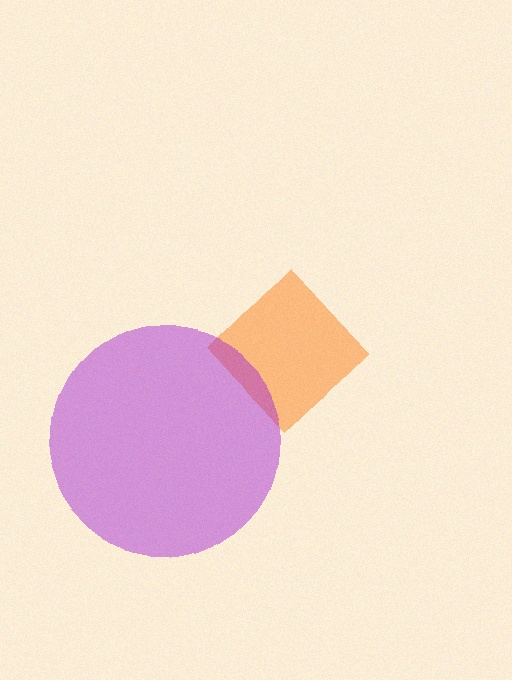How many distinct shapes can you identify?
There are 2 distinct shapes: an orange diamond, a purple circle.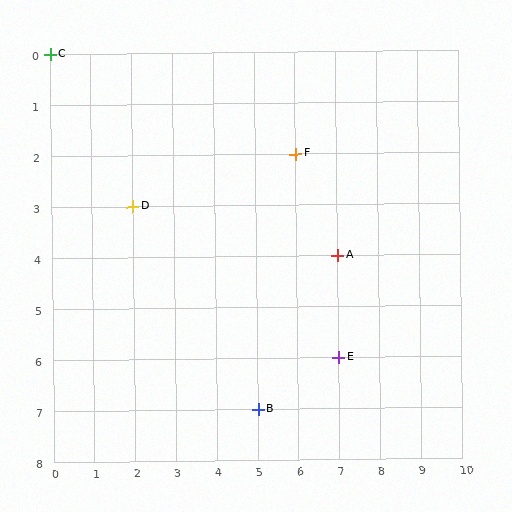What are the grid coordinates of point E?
Point E is at grid coordinates (7, 6).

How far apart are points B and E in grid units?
Points B and E are 2 columns and 1 row apart (about 2.2 grid units diagonally).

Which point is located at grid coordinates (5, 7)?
Point B is at (5, 7).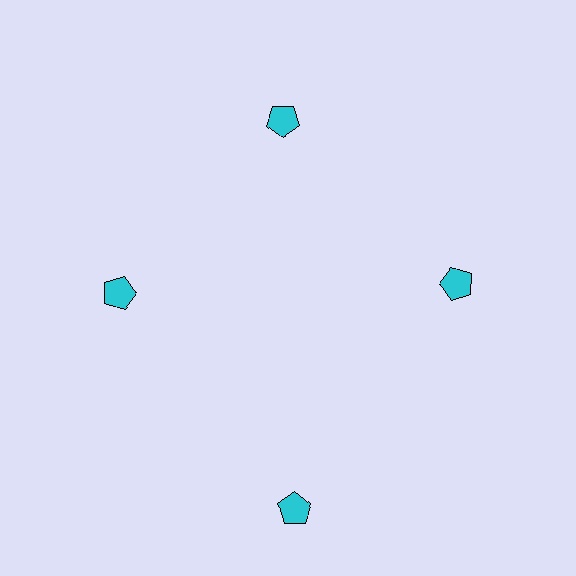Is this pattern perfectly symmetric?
No. The 4 cyan pentagons are arranged in a ring, but one element near the 6 o'clock position is pushed outward from the center, breaking the 4-fold rotational symmetry.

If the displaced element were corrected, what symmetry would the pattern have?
It would have 4-fold rotational symmetry — the pattern would map onto itself every 90 degrees.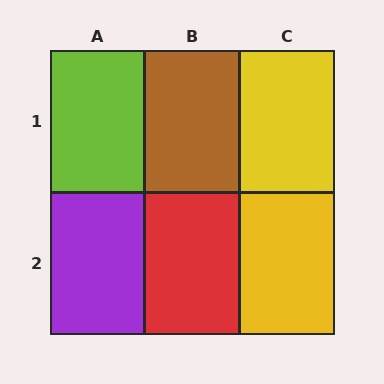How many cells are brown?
1 cell is brown.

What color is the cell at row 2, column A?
Purple.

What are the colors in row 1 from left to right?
Lime, brown, yellow.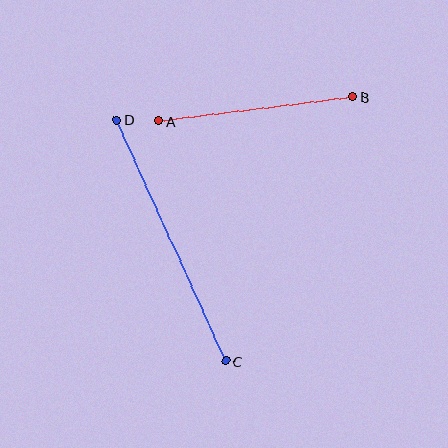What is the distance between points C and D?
The distance is approximately 265 pixels.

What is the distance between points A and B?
The distance is approximately 195 pixels.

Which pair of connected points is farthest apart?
Points C and D are farthest apart.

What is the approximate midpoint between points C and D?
The midpoint is at approximately (171, 240) pixels.